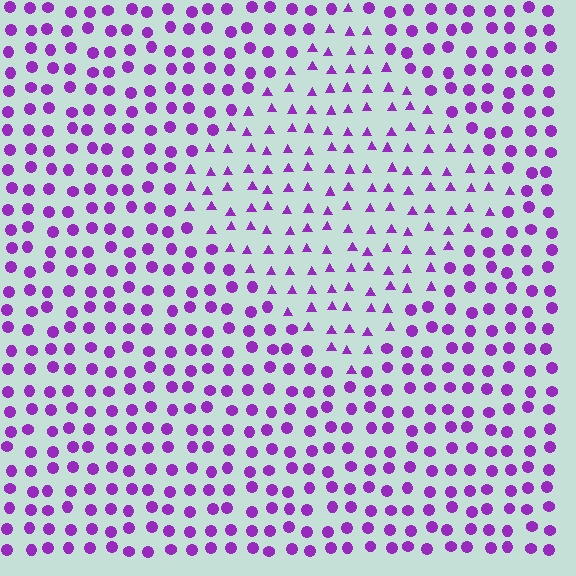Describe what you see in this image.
The image is filled with small purple elements arranged in a uniform grid. A diamond-shaped region contains triangles, while the surrounding area contains circles. The boundary is defined purely by the change in element shape.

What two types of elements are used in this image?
The image uses triangles inside the diamond region and circles outside it.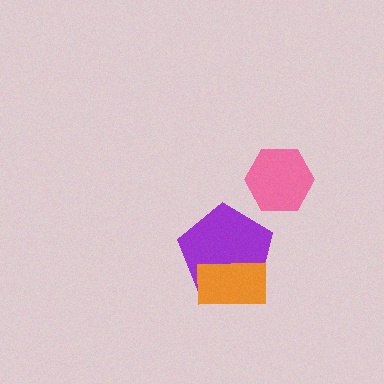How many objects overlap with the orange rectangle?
1 object overlaps with the orange rectangle.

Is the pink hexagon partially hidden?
No, no other shape covers it.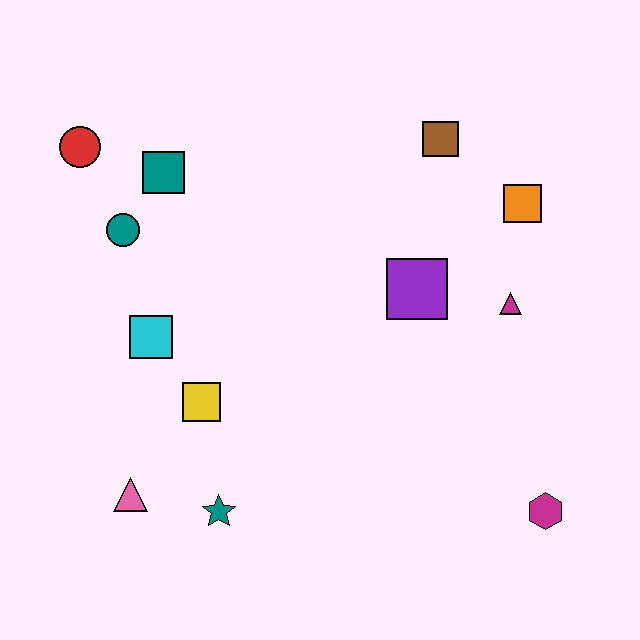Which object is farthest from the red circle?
The magenta hexagon is farthest from the red circle.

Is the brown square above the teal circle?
Yes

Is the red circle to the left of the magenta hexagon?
Yes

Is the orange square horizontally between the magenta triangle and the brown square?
No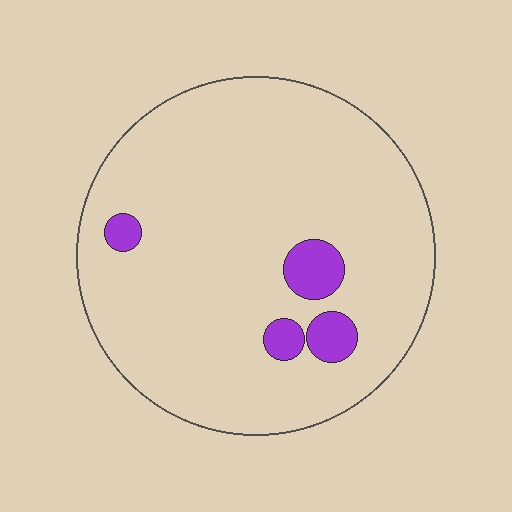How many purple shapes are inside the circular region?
4.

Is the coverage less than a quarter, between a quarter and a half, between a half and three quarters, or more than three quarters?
Less than a quarter.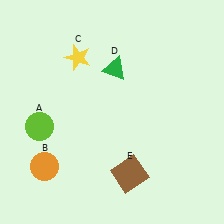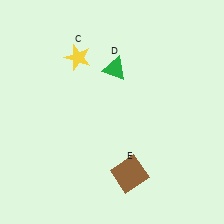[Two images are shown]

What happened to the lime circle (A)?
The lime circle (A) was removed in Image 2. It was in the bottom-left area of Image 1.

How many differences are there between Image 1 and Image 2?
There are 2 differences between the two images.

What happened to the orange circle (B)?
The orange circle (B) was removed in Image 2. It was in the bottom-left area of Image 1.